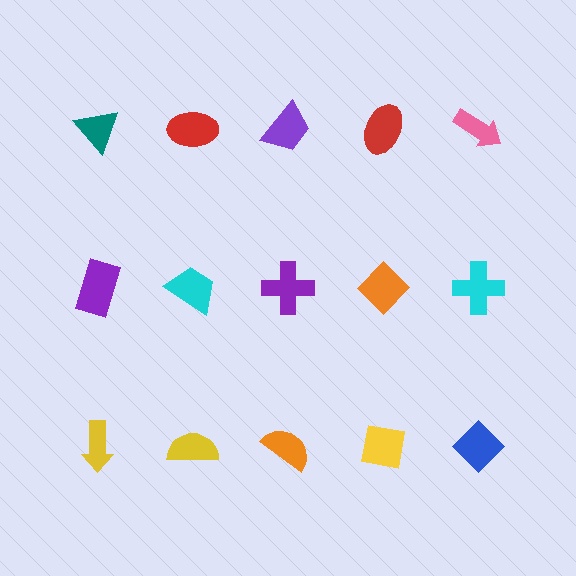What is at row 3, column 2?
A yellow semicircle.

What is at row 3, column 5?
A blue diamond.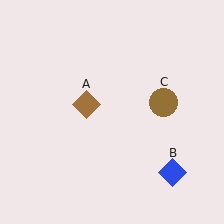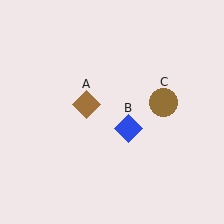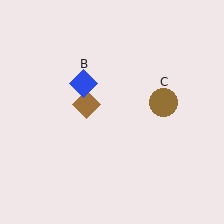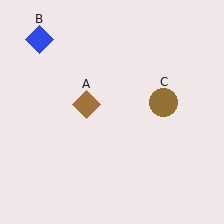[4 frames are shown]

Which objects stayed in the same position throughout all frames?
Brown diamond (object A) and brown circle (object C) remained stationary.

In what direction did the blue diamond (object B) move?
The blue diamond (object B) moved up and to the left.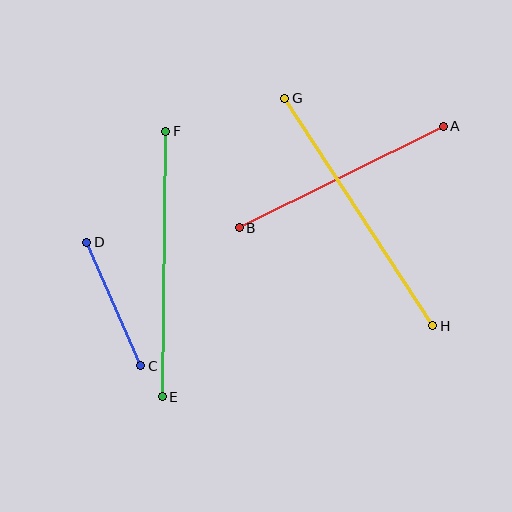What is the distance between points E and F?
The distance is approximately 265 pixels.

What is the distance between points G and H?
The distance is approximately 272 pixels.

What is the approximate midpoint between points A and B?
The midpoint is at approximately (341, 177) pixels.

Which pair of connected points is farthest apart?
Points G and H are farthest apart.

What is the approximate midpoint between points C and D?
The midpoint is at approximately (114, 304) pixels.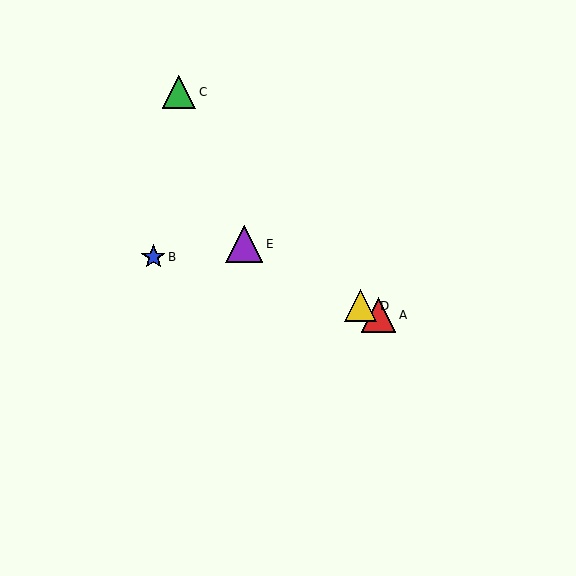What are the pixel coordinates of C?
Object C is at (179, 92).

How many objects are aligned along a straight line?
3 objects (A, D, E) are aligned along a straight line.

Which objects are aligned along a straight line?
Objects A, D, E are aligned along a straight line.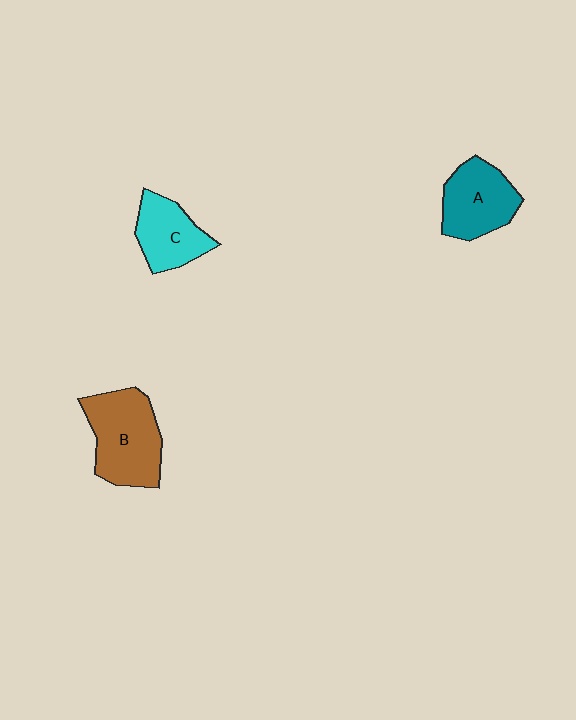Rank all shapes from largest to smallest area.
From largest to smallest: B (brown), A (teal), C (cyan).